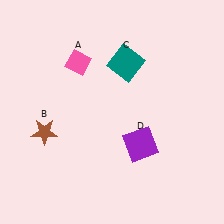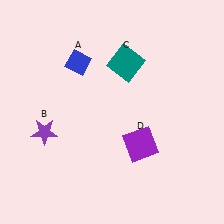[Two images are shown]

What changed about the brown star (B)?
In Image 1, B is brown. In Image 2, it changed to purple.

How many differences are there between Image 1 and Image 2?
There are 2 differences between the two images.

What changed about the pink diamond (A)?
In Image 1, A is pink. In Image 2, it changed to blue.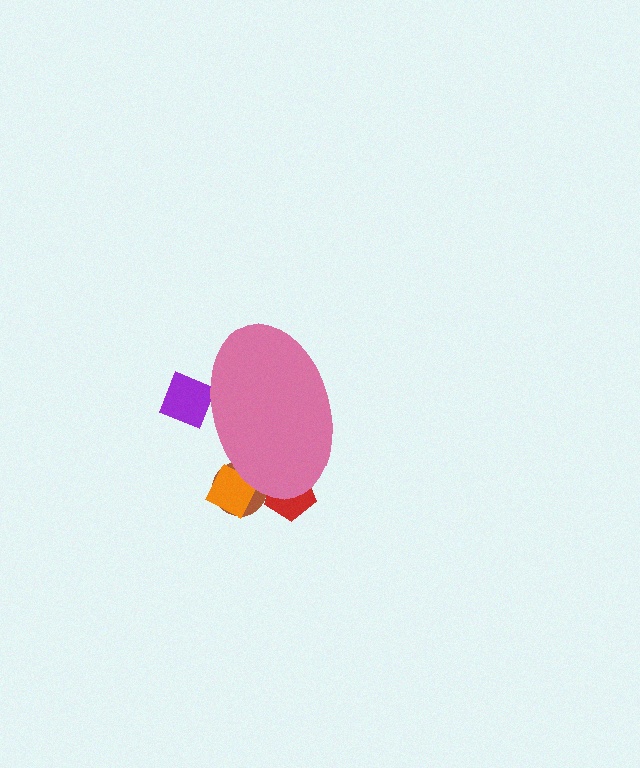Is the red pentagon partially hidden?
Yes, the red pentagon is partially hidden behind the pink ellipse.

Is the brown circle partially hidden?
Yes, the brown circle is partially hidden behind the pink ellipse.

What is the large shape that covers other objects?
A pink ellipse.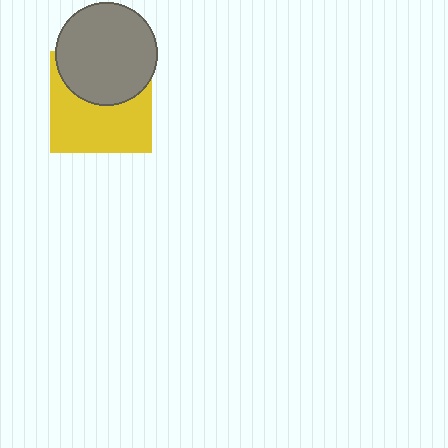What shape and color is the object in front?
The object in front is a gray circle.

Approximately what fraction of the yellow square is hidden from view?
Roughly 42% of the yellow square is hidden behind the gray circle.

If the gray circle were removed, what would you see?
You would see the complete yellow square.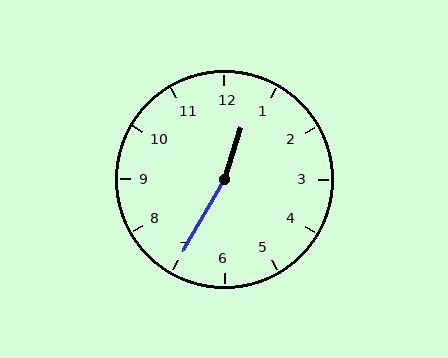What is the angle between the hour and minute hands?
Approximately 168 degrees.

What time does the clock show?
12:35.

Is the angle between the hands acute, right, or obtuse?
It is obtuse.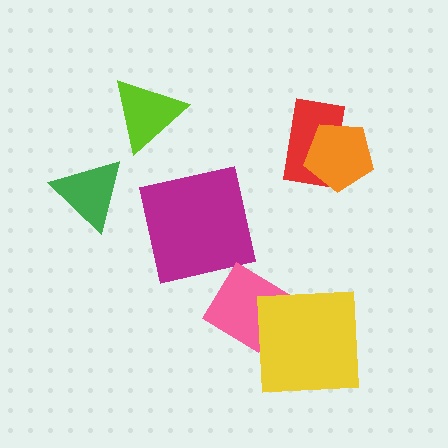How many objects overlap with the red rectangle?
1 object overlaps with the red rectangle.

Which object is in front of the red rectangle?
The orange pentagon is in front of the red rectangle.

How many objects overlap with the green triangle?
0 objects overlap with the green triangle.